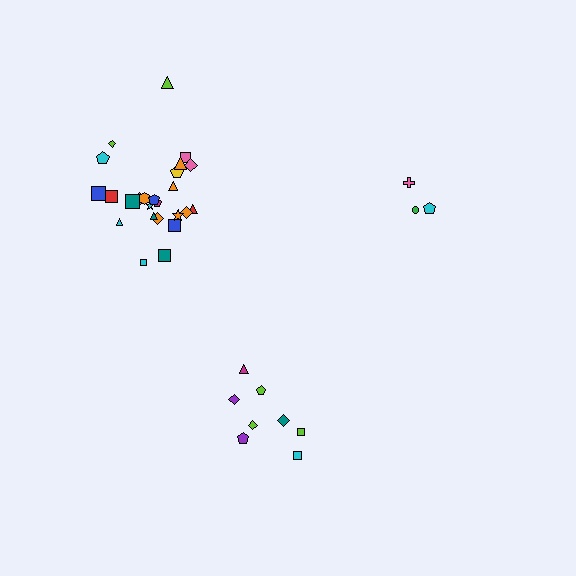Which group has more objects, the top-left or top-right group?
The top-left group.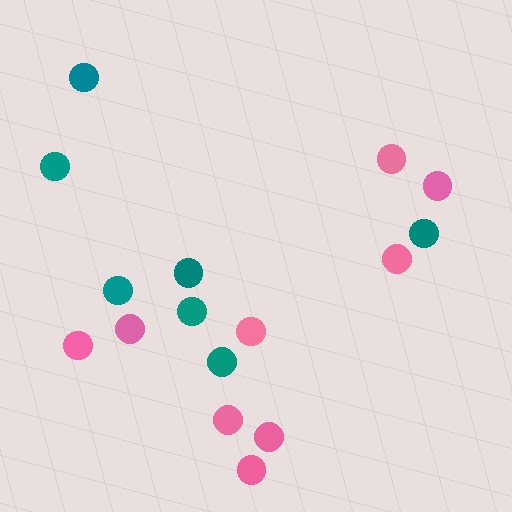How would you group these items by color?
There are 2 groups: one group of teal circles (7) and one group of pink circles (9).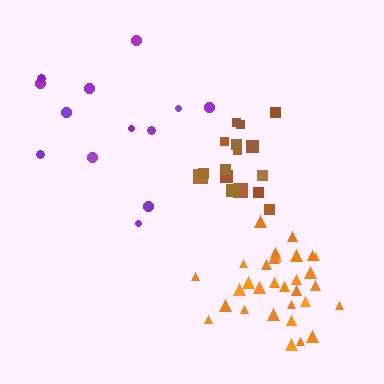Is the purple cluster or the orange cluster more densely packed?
Orange.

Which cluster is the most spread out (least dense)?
Purple.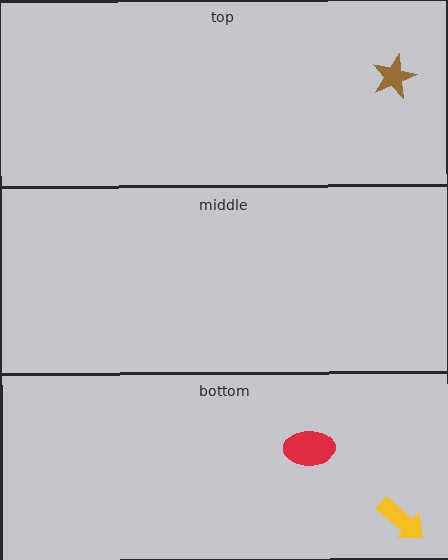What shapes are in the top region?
The brown star.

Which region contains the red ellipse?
The bottom region.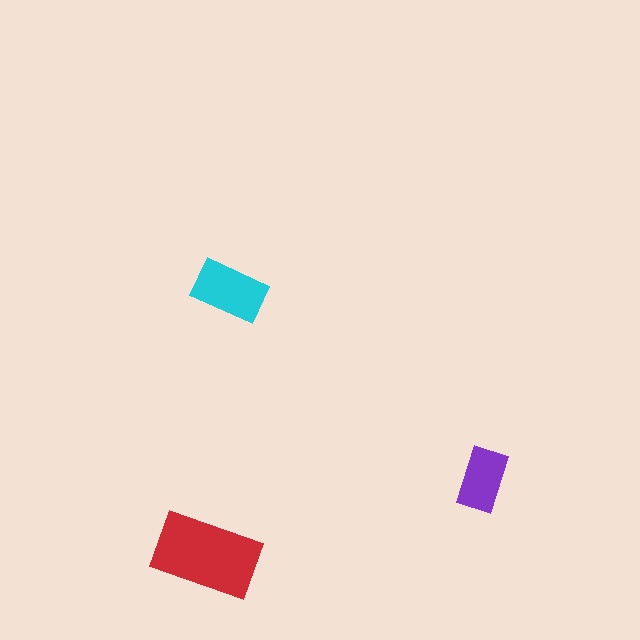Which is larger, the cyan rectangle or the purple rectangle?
The cyan one.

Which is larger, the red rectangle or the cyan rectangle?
The red one.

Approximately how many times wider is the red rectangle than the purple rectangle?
About 1.5 times wider.